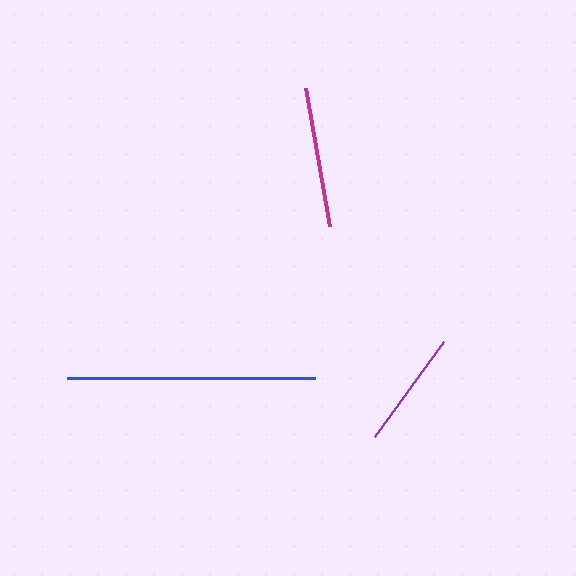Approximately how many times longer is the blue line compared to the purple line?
The blue line is approximately 2.1 times the length of the purple line.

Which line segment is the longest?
The blue line is the longest at approximately 248 pixels.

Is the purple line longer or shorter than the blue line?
The blue line is longer than the purple line.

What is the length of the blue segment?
The blue segment is approximately 248 pixels long.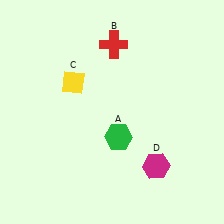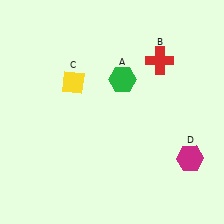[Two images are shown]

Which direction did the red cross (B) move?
The red cross (B) moved right.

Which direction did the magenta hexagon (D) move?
The magenta hexagon (D) moved right.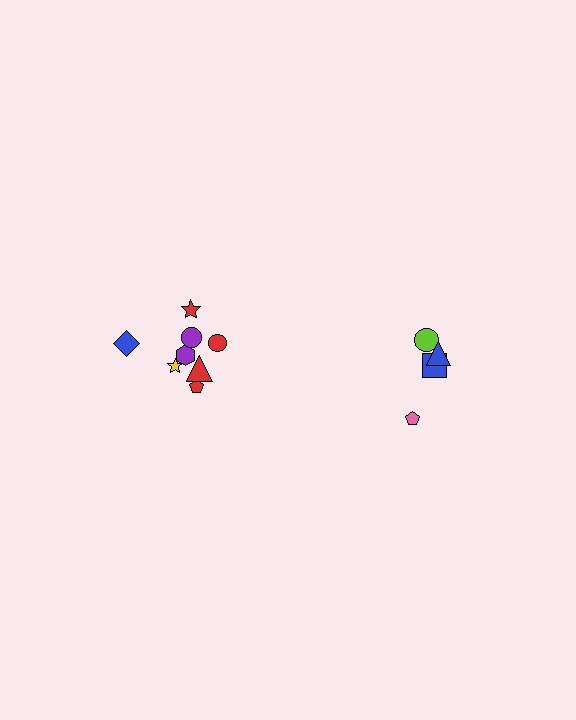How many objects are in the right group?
There are 4 objects.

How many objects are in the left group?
There are 8 objects.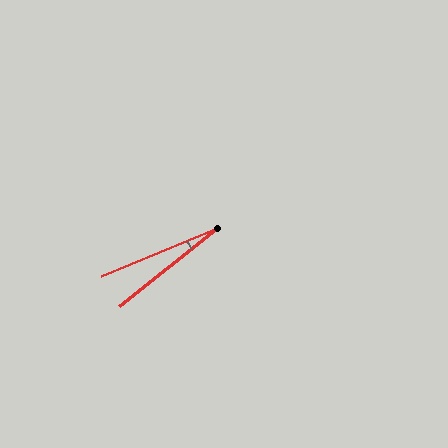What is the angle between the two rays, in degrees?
Approximately 16 degrees.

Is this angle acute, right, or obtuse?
It is acute.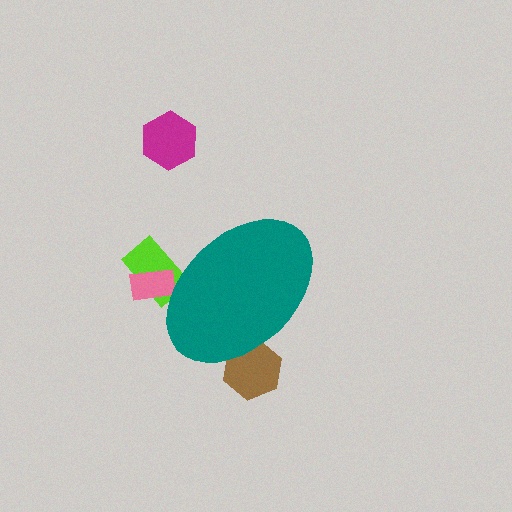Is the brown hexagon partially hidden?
Yes, the brown hexagon is partially hidden behind the teal ellipse.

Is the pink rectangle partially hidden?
Yes, the pink rectangle is partially hidden behind the teal ellipse.